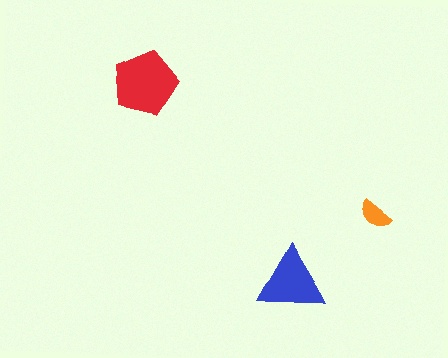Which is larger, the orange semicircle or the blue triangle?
The blue triangle.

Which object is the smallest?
The orange semicircle.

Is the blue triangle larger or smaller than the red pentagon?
Smaller.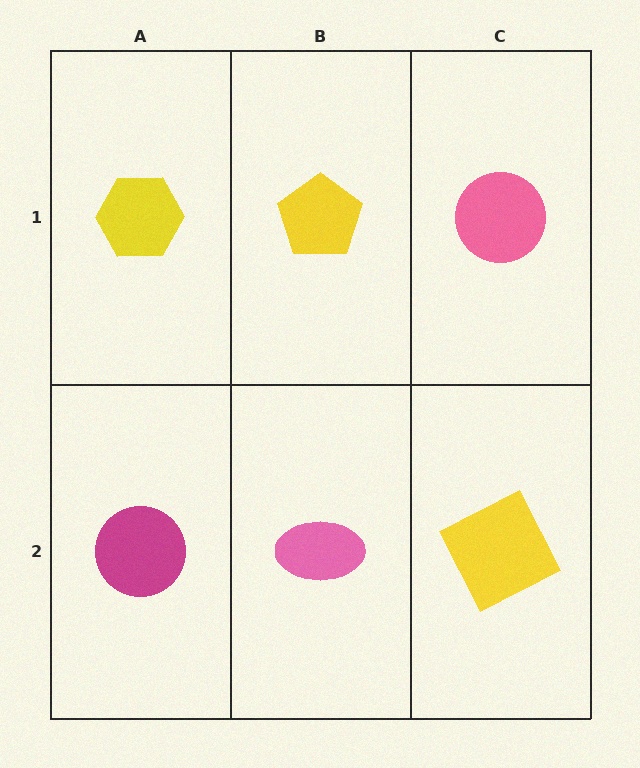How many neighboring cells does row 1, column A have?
2.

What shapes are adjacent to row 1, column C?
A yellow square (row 2, column C), a yellow pentagon (row 1, column B).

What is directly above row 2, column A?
A yellow hexagon.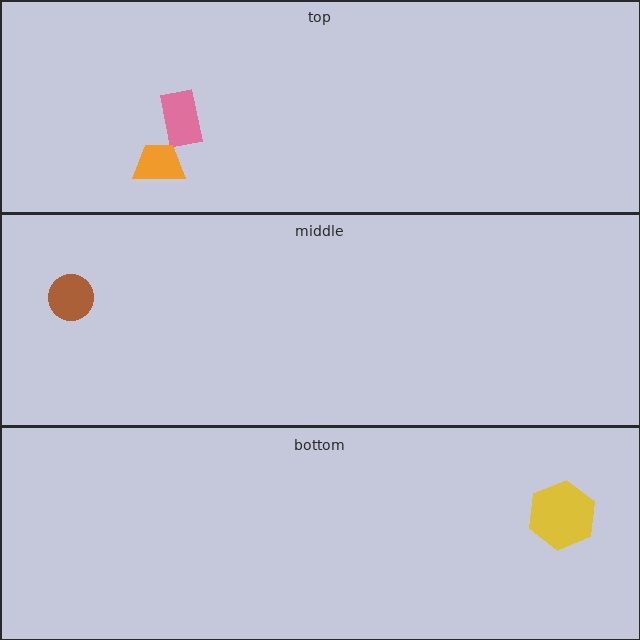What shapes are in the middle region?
The brown circle.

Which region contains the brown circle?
The middle region.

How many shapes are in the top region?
2.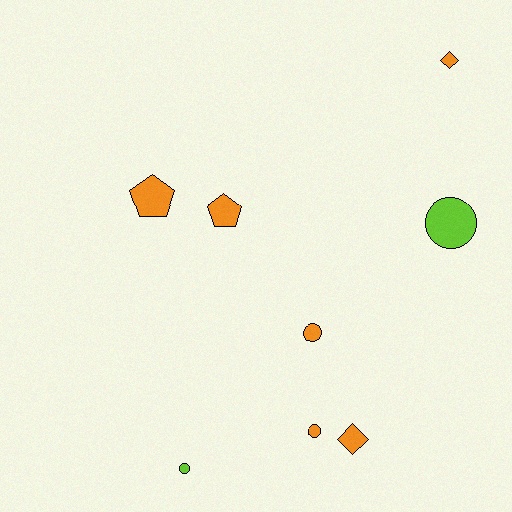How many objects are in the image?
There are 8 objects.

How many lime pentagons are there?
There are no lime pentagons.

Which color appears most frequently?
Orange, with 6 objects.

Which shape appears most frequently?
Circle, with 4 objects.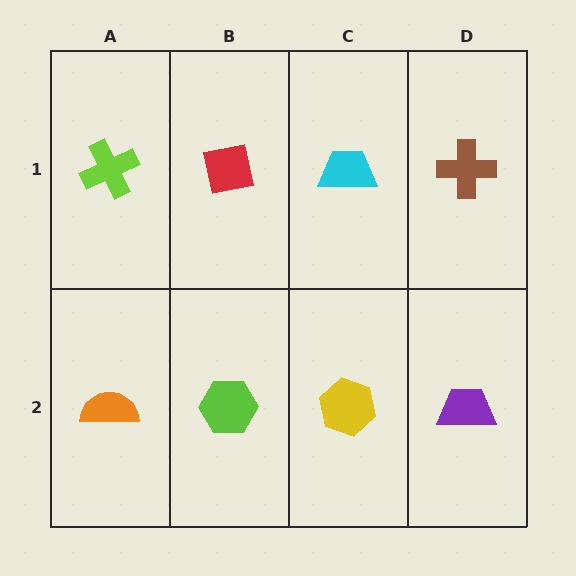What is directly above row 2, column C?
A cyan trapezoid.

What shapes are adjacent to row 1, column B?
A lime hexagon (row 2, column B), a lime cross (row 1, column A), a cyan trapezoid (row 1, column C).